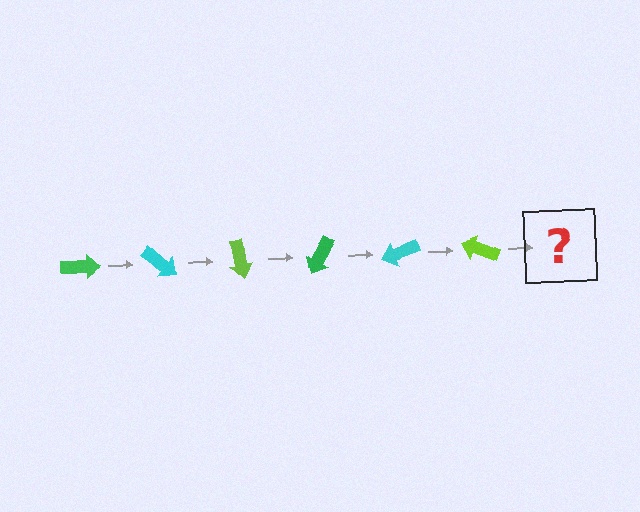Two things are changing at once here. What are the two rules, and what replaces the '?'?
The two rules are that it rotates 40 degrees each step and the color cycles through green, cyan, and lime. The '?' should be a green arrow, rotated 240 degrees from the start.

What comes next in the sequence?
The next element should be a green arrow, rotated 240 degrees from the start.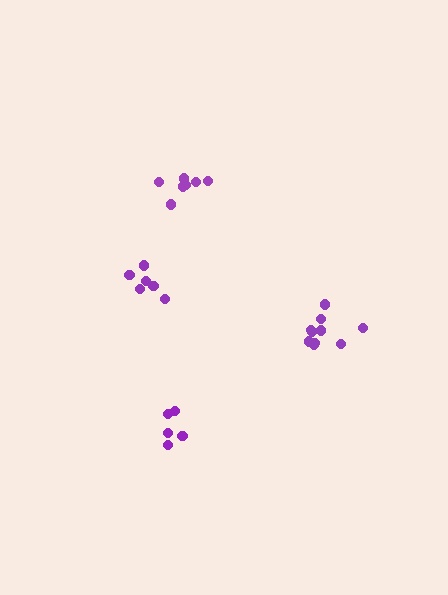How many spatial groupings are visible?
There are 4 spatial groupings.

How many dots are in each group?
Group 1: 7 dots, Group 2: 10 dots, Group 3: 5 dots, Group 4: 7 dots (29 total).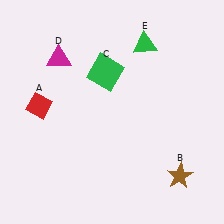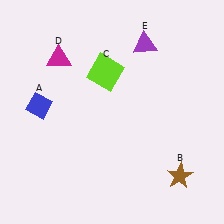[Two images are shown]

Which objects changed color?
A changed from red to blue. C changed from green to lime. E changed from green to purple.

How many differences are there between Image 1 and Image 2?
There are 3 differences between the two images.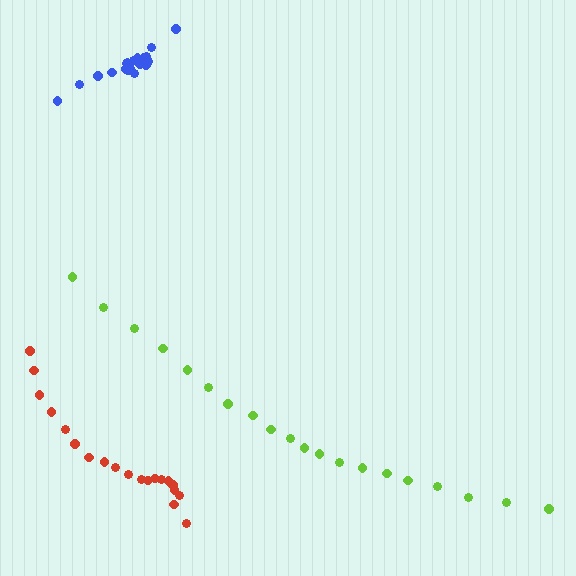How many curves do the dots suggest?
There are 3 distinct paths.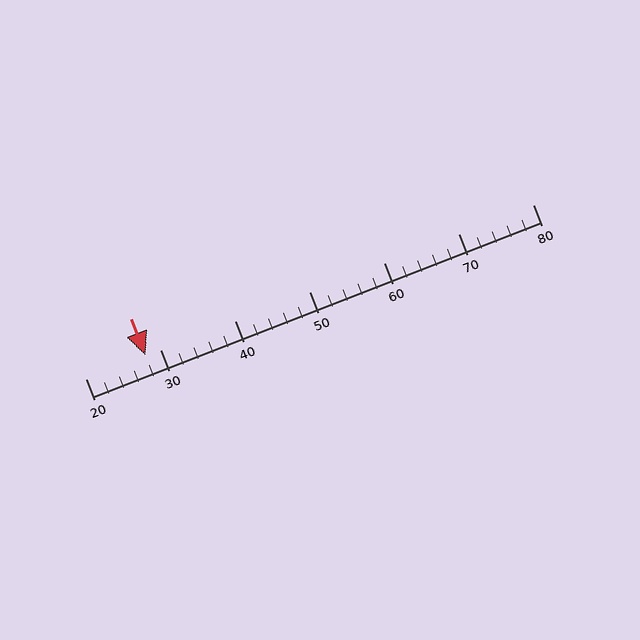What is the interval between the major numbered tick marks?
The major tick marks are spaced 10 units apart.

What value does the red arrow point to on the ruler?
The red arrow points to approximately 28.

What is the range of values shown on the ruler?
The ruler shows values from 20 to 80.